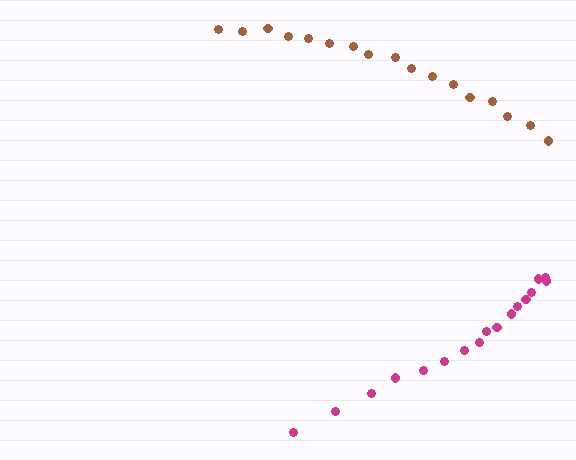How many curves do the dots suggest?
There are 2 distinct paths.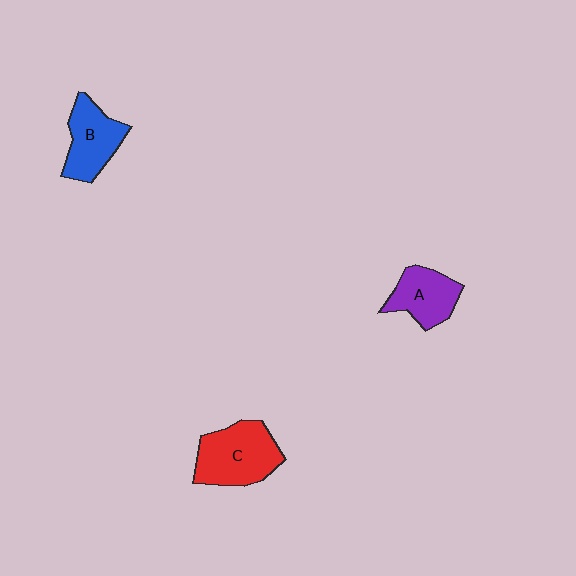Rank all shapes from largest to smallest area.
From largest to smallest: C (red), B (blue), A (purple).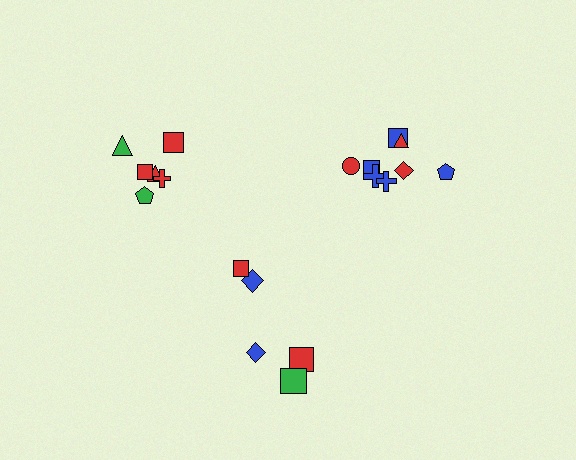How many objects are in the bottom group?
There are 5 objects.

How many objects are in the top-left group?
There are 6 objects.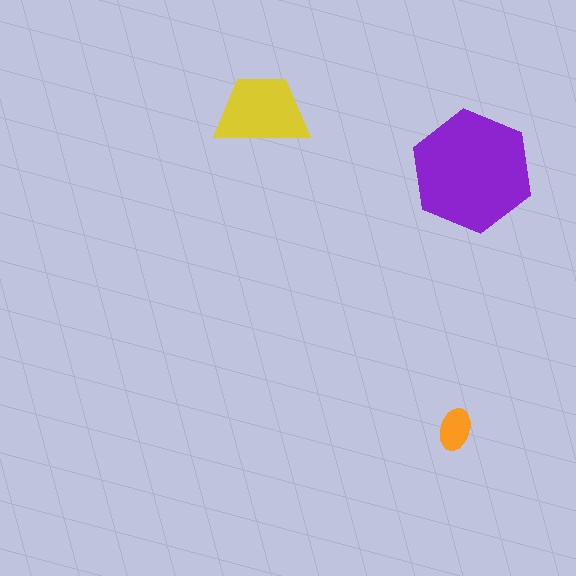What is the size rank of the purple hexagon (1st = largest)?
1st.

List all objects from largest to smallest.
The purple hexagon, the yellow trapezoid, the orange ellipse.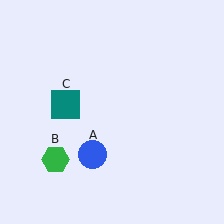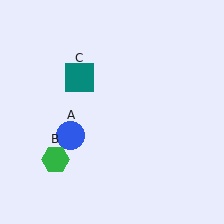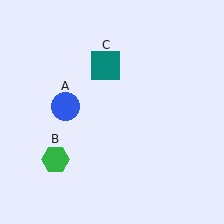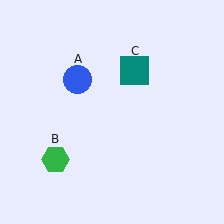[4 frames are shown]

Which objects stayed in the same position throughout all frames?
Green hexagon (object B) remained stationary.